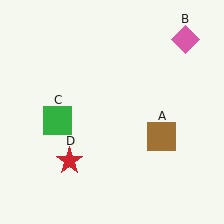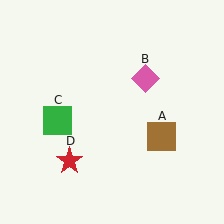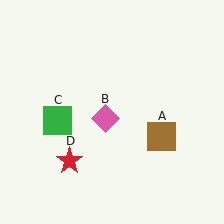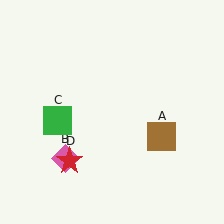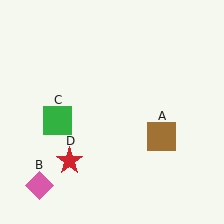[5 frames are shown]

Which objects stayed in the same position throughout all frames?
Brown square (object A) and green square (object C) and red star (object D) remained stationary.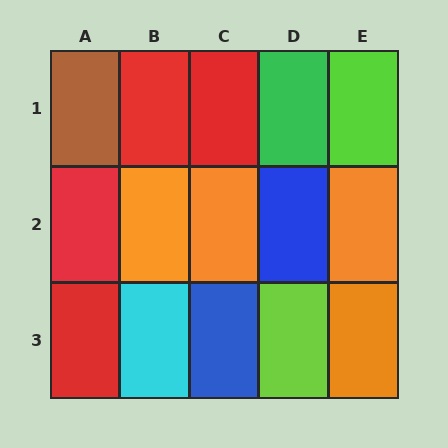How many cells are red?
4 cells are red.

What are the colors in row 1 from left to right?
Brown, red, red, green, lime.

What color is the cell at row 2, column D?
Blue.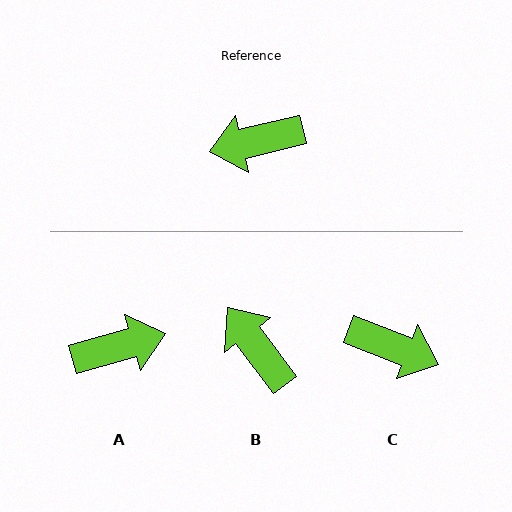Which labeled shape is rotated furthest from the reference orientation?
A, about 178 degrees away.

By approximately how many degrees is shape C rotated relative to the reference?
Approximately 145 degrees counter-clockwise.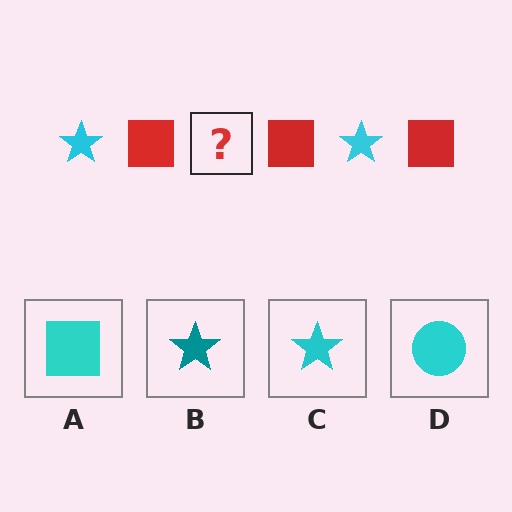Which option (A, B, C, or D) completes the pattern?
C.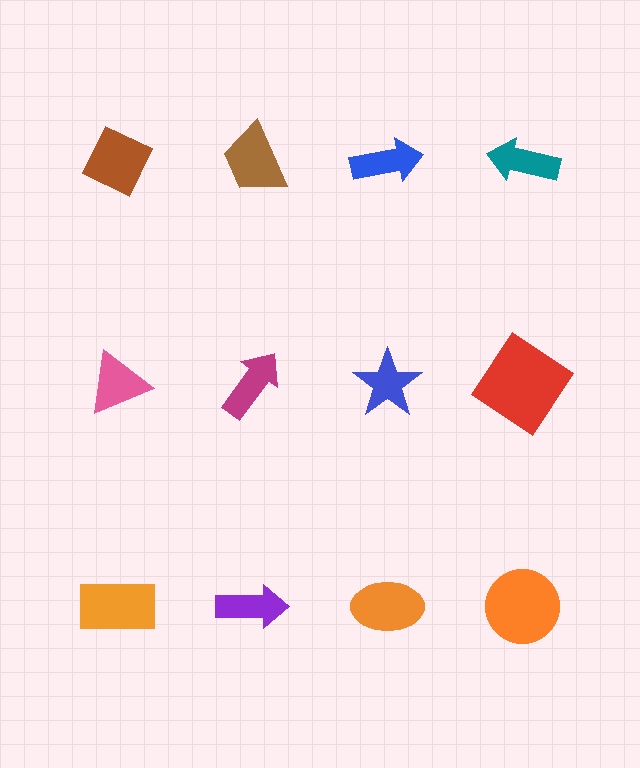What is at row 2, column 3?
A blue star.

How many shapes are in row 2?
4 shapes.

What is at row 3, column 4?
An orange circle.